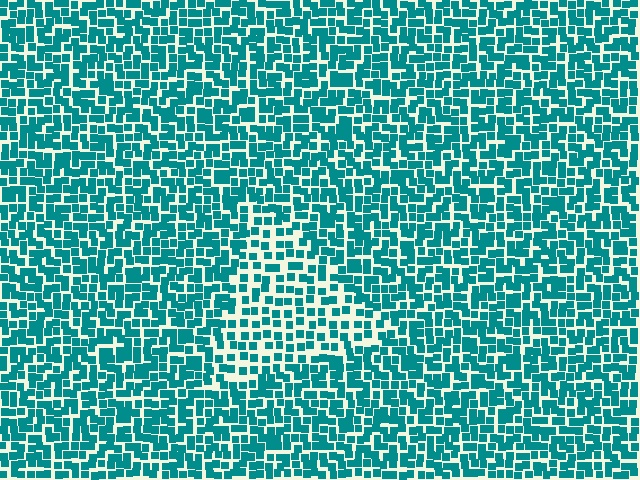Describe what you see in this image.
The image contains small teal elements arranged at two different densities. A triangle-shaped region is visible where the elements are less densely packed than the surrounding area.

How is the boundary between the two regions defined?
The boundary is defined by a change in element density (approximately 1.6x ratio). All elements are the same color, size, and shape.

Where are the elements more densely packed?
The elements are more densely packed outside the triangle boundary.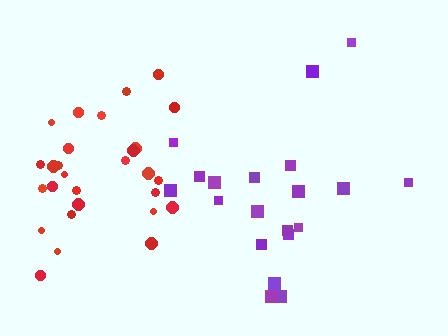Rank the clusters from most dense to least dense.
red, purple.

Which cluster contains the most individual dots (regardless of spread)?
Red (28).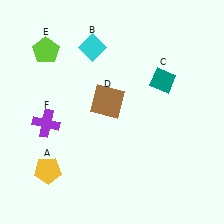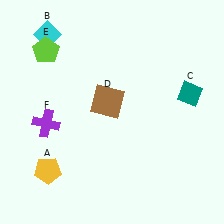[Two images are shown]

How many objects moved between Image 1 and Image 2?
2 objects moved between the two images.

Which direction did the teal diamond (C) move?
The teal diamond (C) moved right.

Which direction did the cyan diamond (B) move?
The cyan diamond (B) moved left.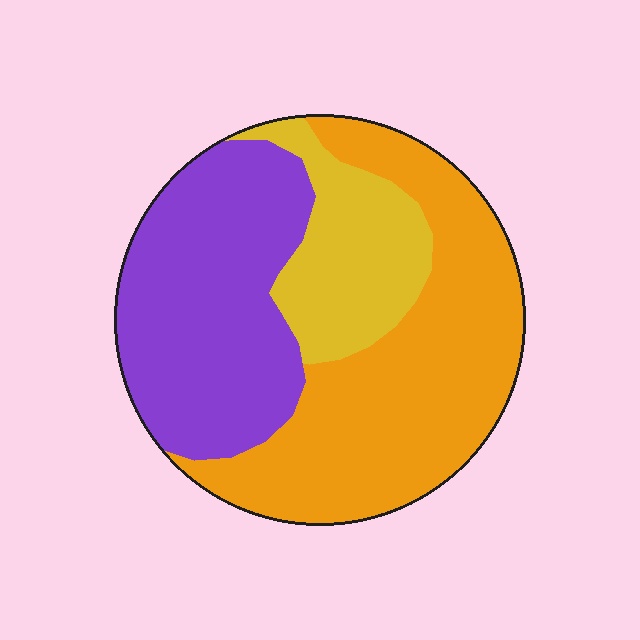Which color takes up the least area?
Yellow, at roughly 20%.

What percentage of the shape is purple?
Purple takes up about three eighths (3/8) of the shape.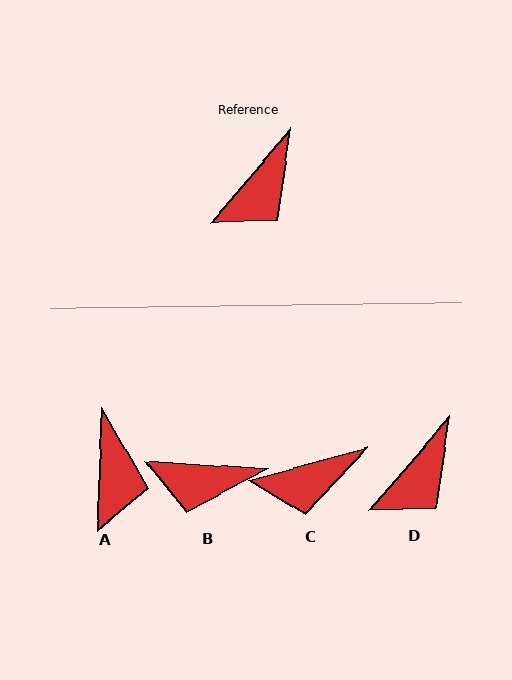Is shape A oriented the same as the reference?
No, it is off by about 38 degrees.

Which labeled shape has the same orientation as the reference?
D.